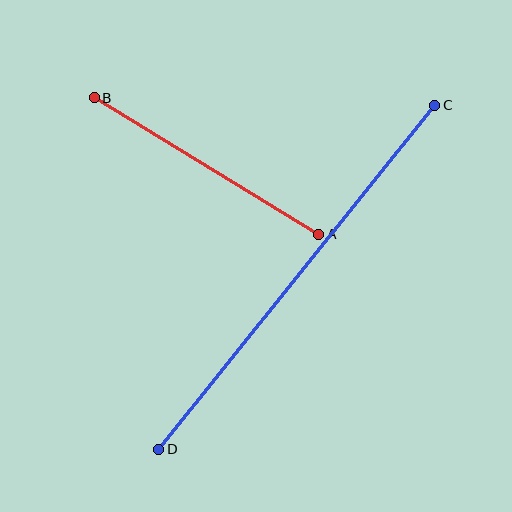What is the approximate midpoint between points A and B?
The midpoint is at approximately (206, 166) pixels.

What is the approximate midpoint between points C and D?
The midpoint is at approximately (297, 277) pixels.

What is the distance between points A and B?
The distance is approximately 263 pixels.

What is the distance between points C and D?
The distance is approximately 441 pixels.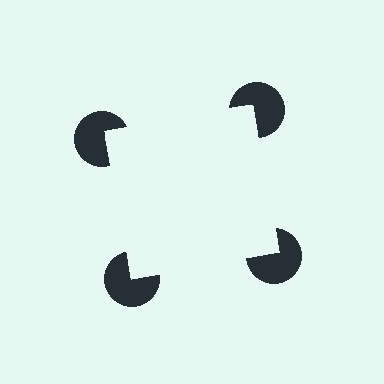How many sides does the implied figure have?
4 sides.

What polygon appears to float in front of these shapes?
An illusory square — its edges are inferred from the aligned wedge cuts in the pac-man discs, not physically drawn.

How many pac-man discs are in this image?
There are 4 — one at each vertex of the illusory square.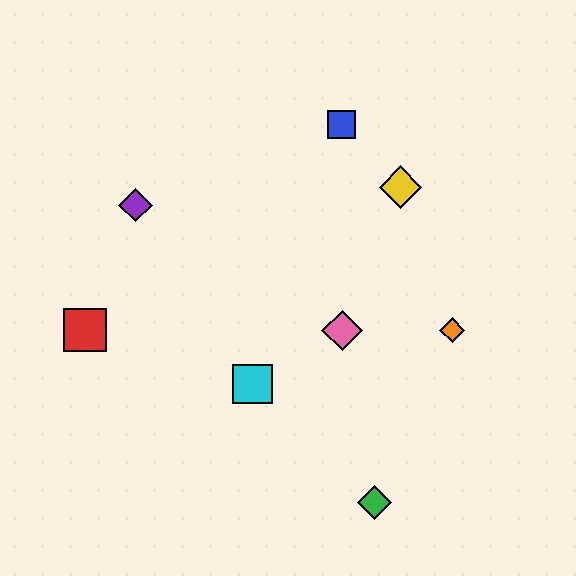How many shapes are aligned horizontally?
3 shapes (the red square, the orange diamond, the pink diamond) are aligned horizontally.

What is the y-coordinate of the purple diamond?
The purple diamond is at y≈205.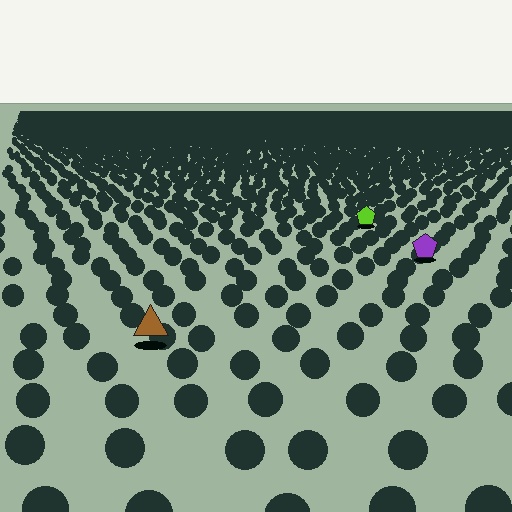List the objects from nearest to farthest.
From nearest to farthest: the brown triangle, the purple pentagon, the lime pentagon.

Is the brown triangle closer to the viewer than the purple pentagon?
Yes. The brown triangle is closer — you can tell from the texture gradient: the ground texture is coarser near it.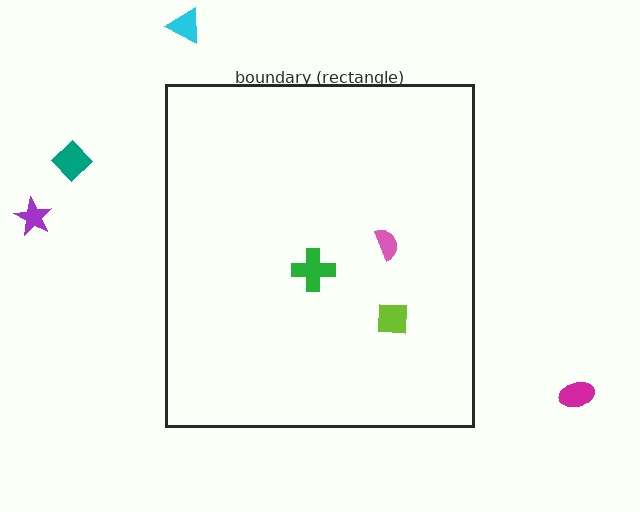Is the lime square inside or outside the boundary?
Inside.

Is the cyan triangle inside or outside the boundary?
Outside.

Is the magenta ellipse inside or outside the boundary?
Outside.